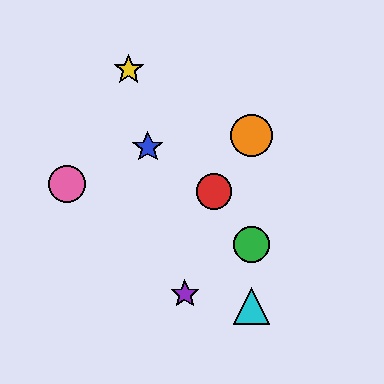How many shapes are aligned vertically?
3 shapes (the green circle, the orange circle, the cyan triangle) are aligned vertically.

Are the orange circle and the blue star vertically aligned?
No, the orange circle is at x≈252 and the blue star is at x≈148.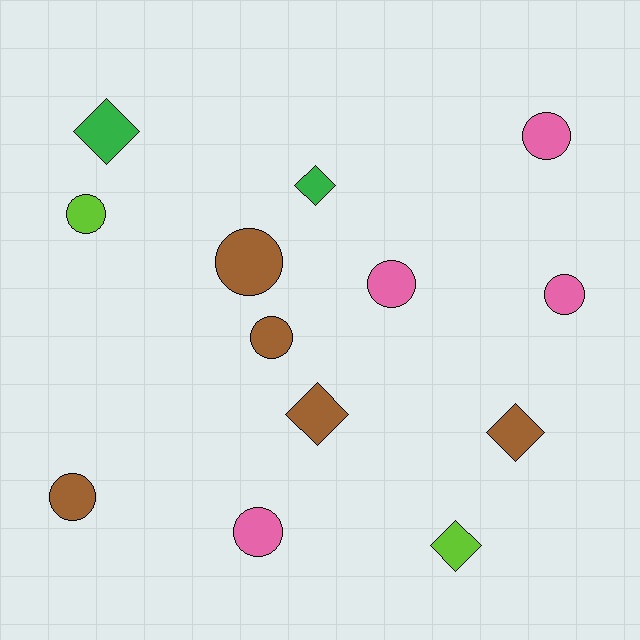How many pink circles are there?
There are 4 pink circles.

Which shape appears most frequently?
Circle, with 8 objects.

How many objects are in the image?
There are 13 objects.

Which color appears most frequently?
Brown, with 5 objects.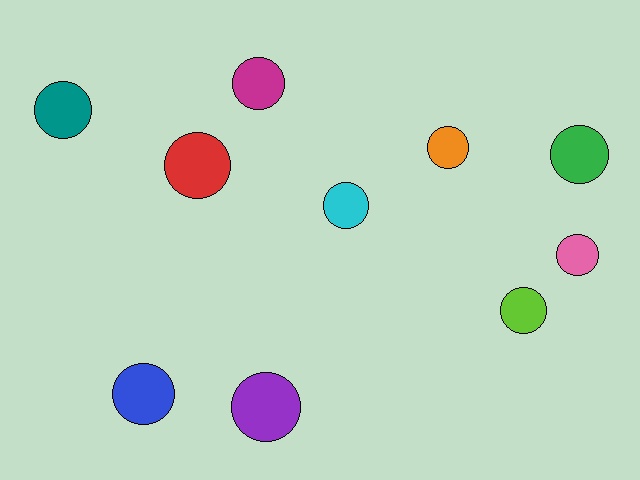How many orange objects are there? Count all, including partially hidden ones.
There is 1 orange object.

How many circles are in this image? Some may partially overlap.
There are 10 circles.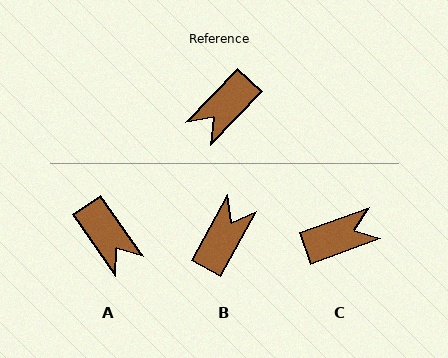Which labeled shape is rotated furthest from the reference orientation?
B, about 165 degrees away.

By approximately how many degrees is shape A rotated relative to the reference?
Approximately 78 degrees counter-clockwise.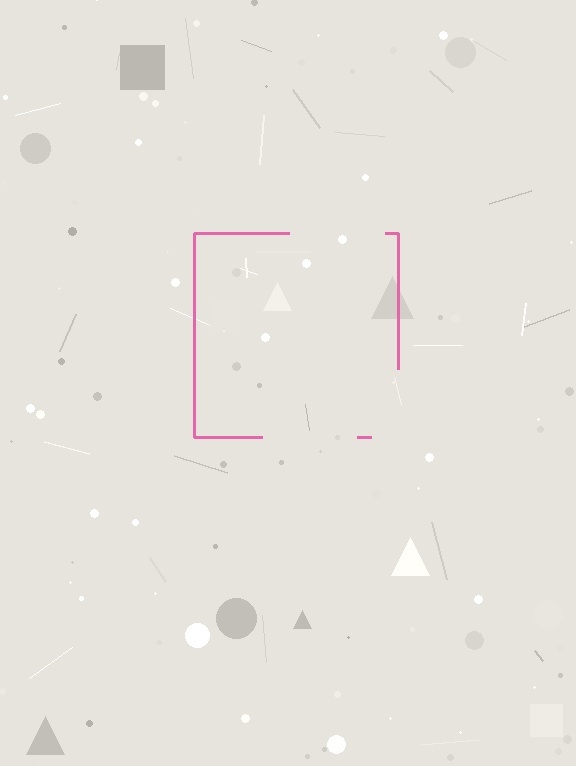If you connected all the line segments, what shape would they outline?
They would outline a square.